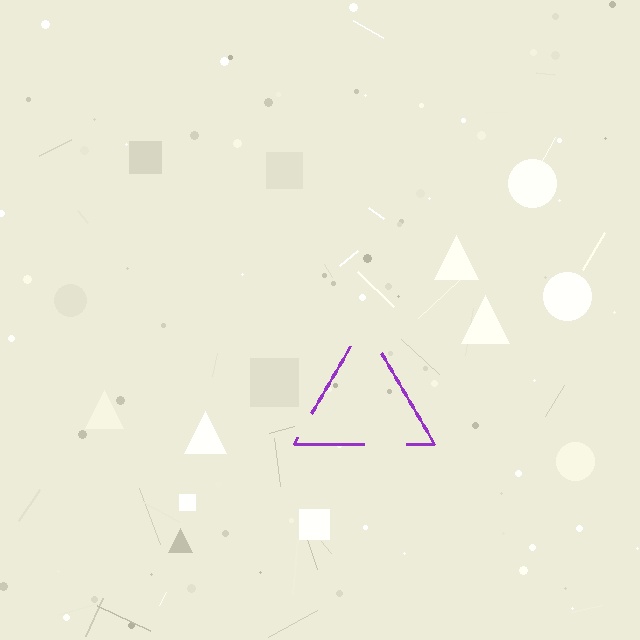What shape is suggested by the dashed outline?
The dashed outline suggests a triangle.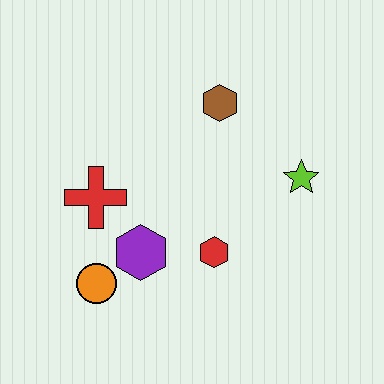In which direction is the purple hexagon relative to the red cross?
The purple hexagon is below the red cross.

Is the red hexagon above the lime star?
No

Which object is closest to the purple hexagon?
The orange circle is closest to the purple hexagon.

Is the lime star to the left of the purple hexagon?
No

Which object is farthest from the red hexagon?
The brown hexagon is farthest from the red hexagon.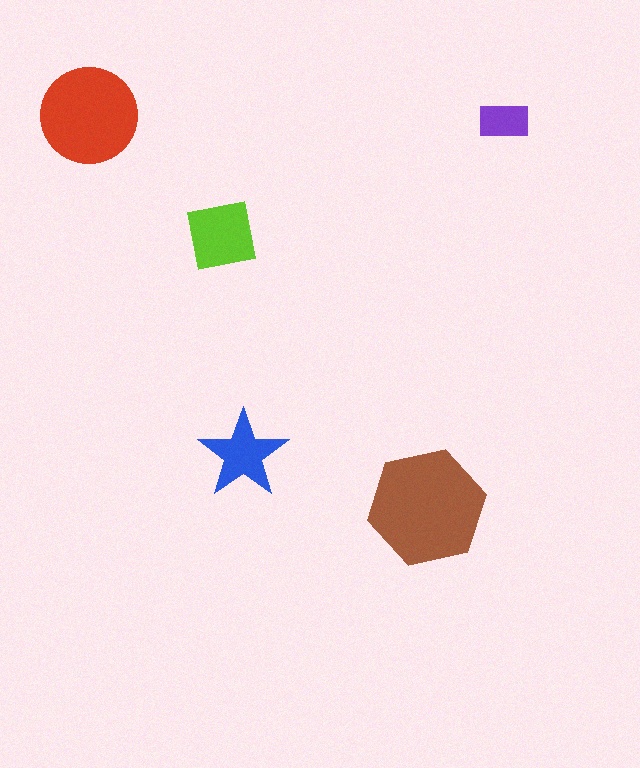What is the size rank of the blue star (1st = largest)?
4th.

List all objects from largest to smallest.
The brown hexagon, the red circle, the lime square, the blue star, the purple rectangle.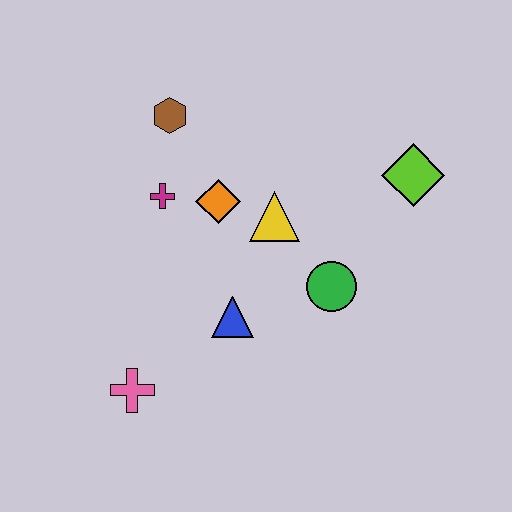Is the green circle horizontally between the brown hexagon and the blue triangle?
No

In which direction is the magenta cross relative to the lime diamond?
The magenta cross is to the left of the lime diamond.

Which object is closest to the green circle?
The yellow triangle is closest to the green circle.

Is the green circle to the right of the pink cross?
Yes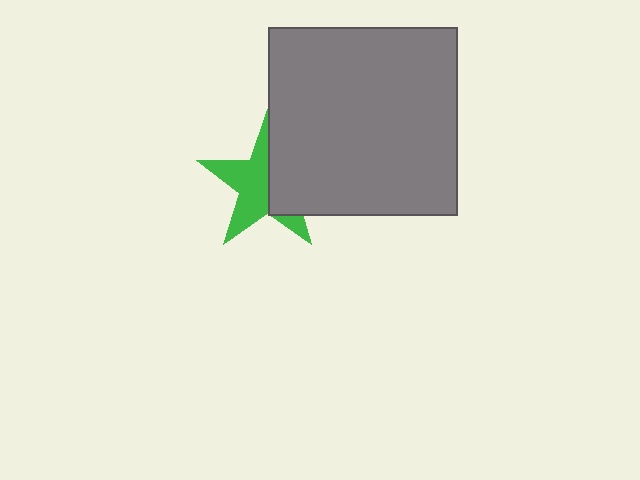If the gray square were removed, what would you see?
You would see the complete green star.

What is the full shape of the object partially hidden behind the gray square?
The partially hidden object is a green star.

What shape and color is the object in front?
The object in front is a gray square.